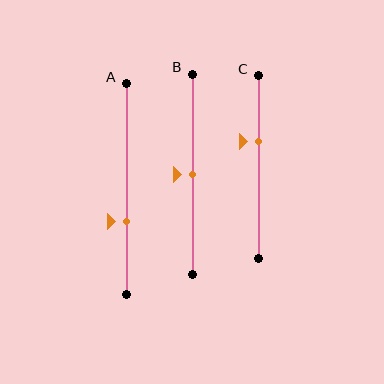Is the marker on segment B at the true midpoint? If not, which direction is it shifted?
Yes, the marker on segment B is at the true midpoint.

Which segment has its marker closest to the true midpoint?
Segment B has its marker closest to the true midpoint.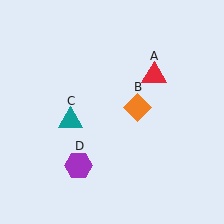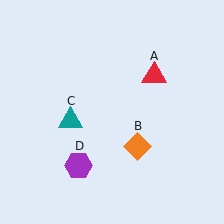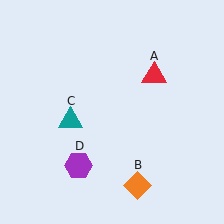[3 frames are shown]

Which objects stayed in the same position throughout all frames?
Red triangle (object A) and teal triangle (object C) and purple hexagon (object D) remained stationary.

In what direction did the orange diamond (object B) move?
The orange diamond (object B) moved down.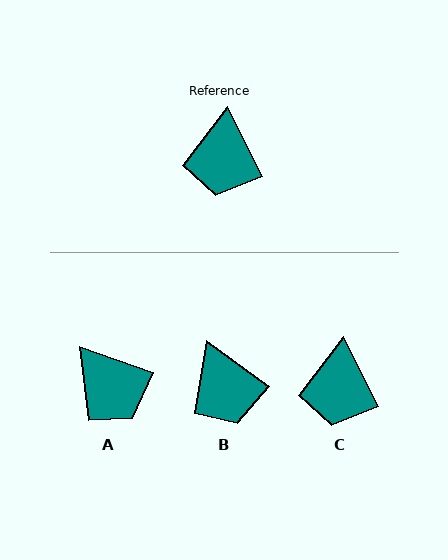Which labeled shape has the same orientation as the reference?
C.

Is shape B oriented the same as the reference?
No, it is off by about 28 degrees.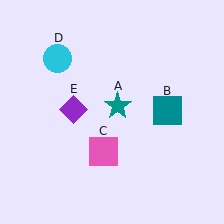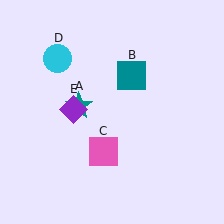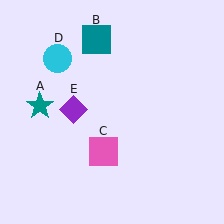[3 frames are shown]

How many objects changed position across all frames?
2 objects changed position: teal star (object A), teal square (object B).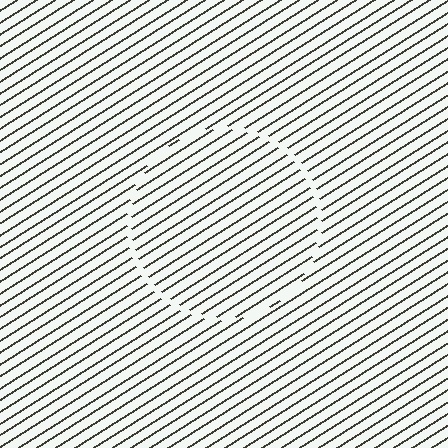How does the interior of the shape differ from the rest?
The interior of the shape contains the same grating, shifted by half a period — the contour is defined by the phase discontinuity where line-ends from the inner and outer gratings abut.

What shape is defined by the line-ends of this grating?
An illusory circle. The interior of the shape contains the same grating, shifted by half a period — the contour is defined by the phase discontinuity where line-ends from the inner and outer gratings abut.